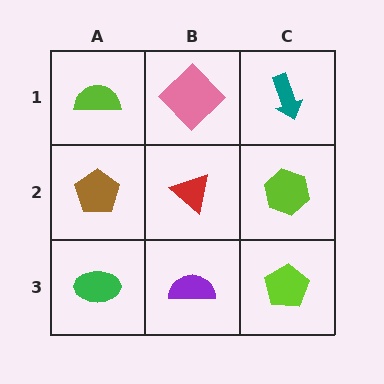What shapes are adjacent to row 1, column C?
A lime hexagon (row 2, column C), a pink diamond (row 1, column B).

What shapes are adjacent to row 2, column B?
A pink diamond (row 1, column B), a purple semicircle (row 3, column B), a brown pentagon (row 2, column A), a lime hexagon (row 2, column C).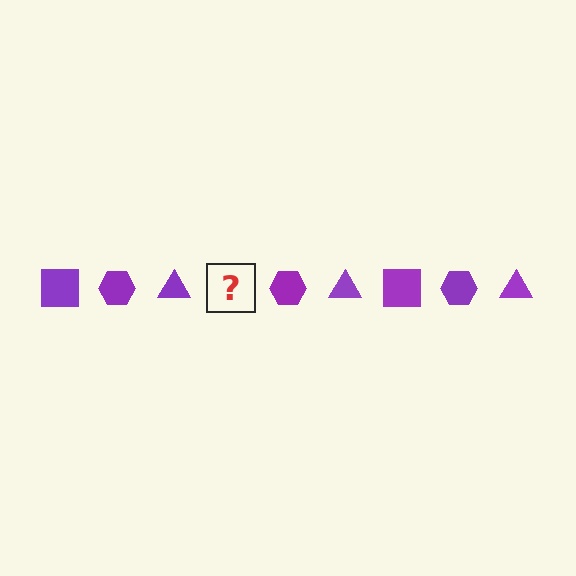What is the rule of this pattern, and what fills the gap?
The rule is that the pattern cycles through square, hexagon, triangle shapes in purple. The gap should be filled with a purple square.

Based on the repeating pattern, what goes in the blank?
The blank should be a purple square.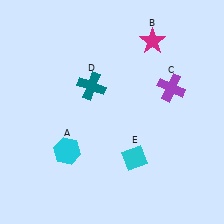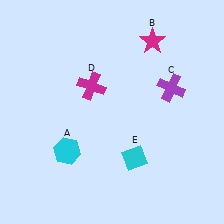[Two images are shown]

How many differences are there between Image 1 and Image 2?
There is 1 difference between the two images.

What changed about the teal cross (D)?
In Image 1, D is teal. In Image 2, it changed to magenta.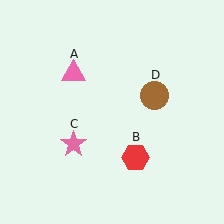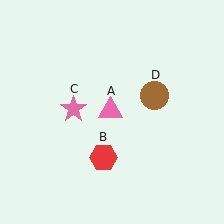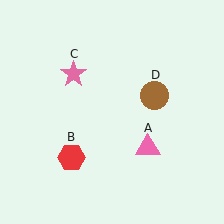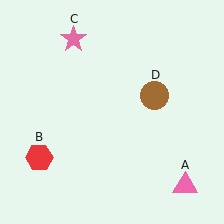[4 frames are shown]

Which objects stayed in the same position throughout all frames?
Brown circle (object D) remained stationary.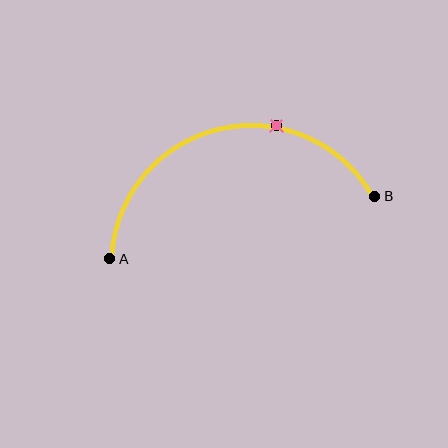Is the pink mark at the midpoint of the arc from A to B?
No. The pink mark lies on the arc but is closer to endpoint B. The arc midpoint would be at the point on the curve equidistant along the arc from both A and B.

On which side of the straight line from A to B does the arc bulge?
The arc bulges above the straight line connecting A and B.